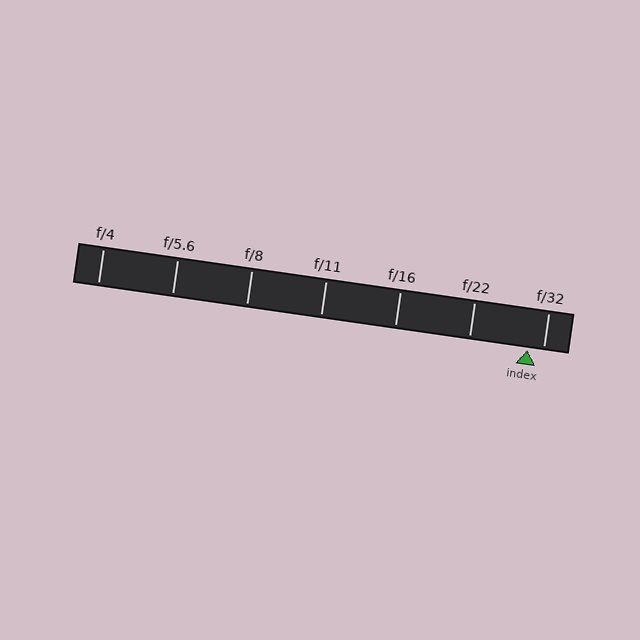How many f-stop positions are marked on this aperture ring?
There are 7 f-stop positions marked.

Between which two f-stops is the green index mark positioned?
The index mark is between f/22 and f/32.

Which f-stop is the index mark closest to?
The index mark is closest to f/32.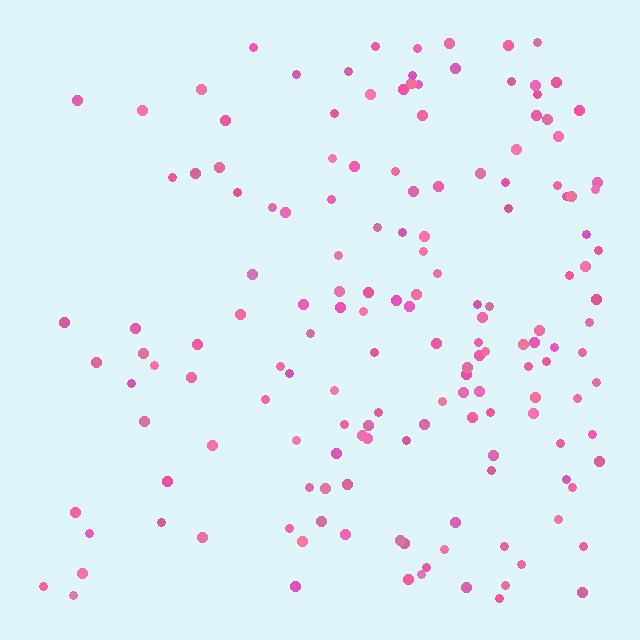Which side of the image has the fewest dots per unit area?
The left.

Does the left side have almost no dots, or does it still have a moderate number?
Still a moderate number, just noticeably fewer than the right.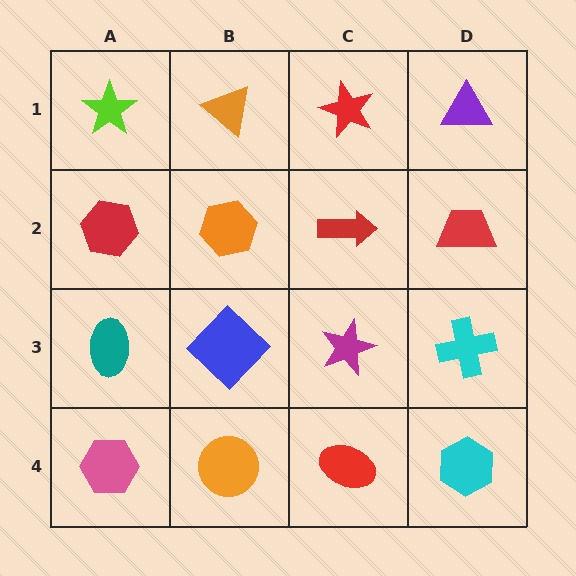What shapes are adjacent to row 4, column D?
A cyan cross (row 3, column D), a red ellipse (row 4, column C).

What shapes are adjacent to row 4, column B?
A blue diamond (row 3, column B), a pink hexagon (row 4, column A), a red ellipse (row 4, column C).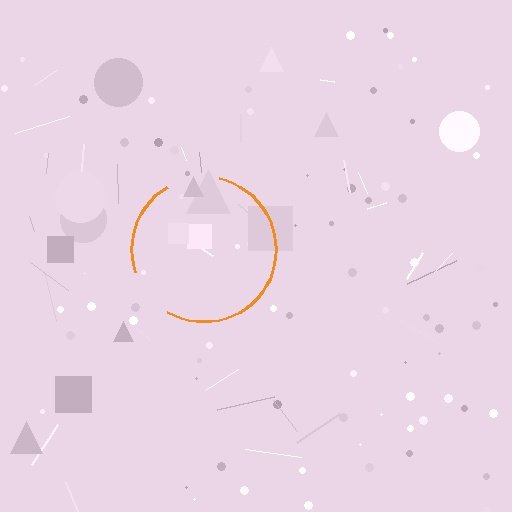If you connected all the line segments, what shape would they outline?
They would outline a circle.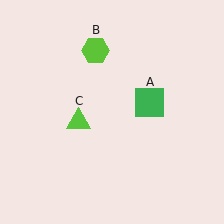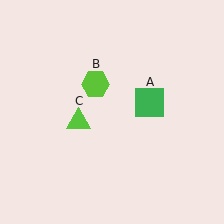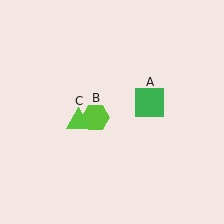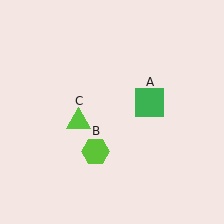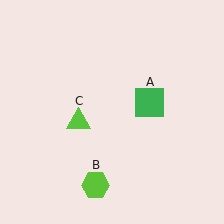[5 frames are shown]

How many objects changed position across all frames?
1 object changed position: lime hexagon (object B).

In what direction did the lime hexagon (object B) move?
The lime hexagon (object B) moved down.